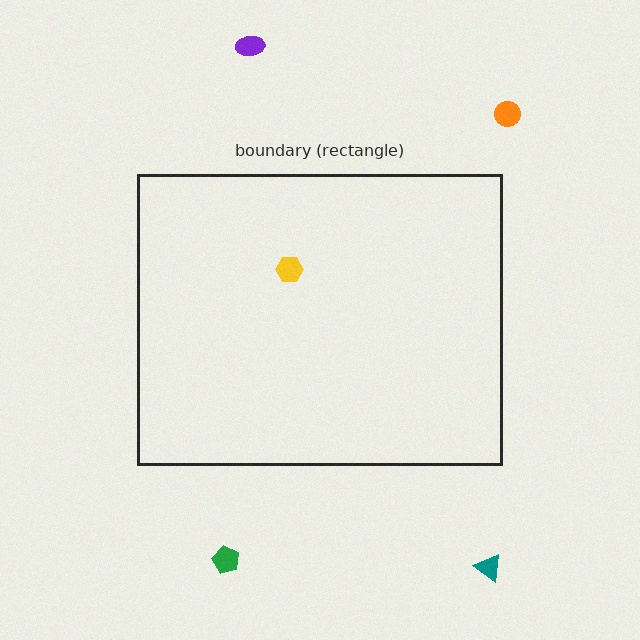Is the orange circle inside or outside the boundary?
Outside.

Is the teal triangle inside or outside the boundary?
Outside.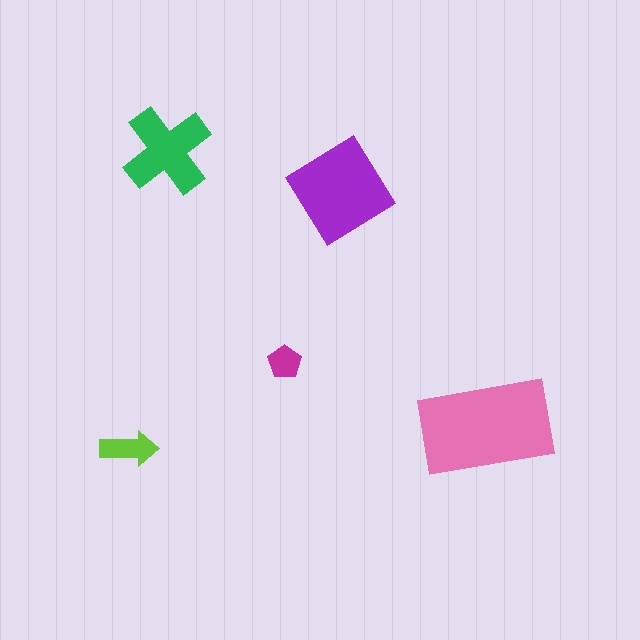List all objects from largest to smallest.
The pink rectangle, the purple diamond, the green cross, the lime arrow, the magenta pentagon.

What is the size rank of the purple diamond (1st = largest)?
2nd.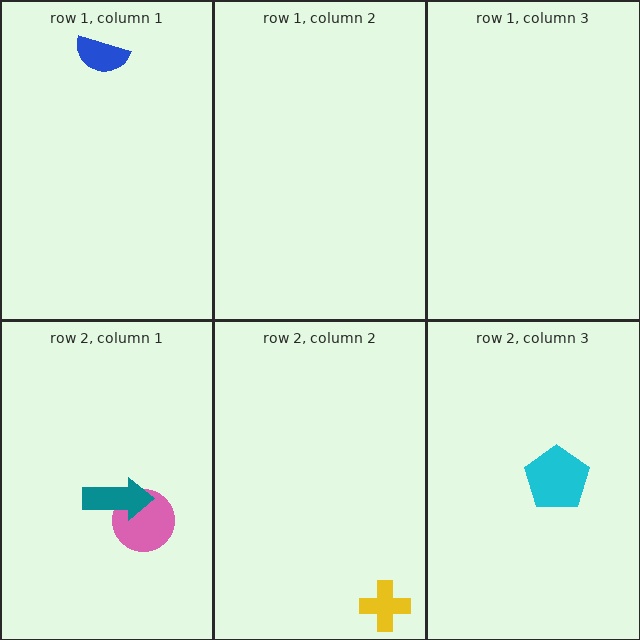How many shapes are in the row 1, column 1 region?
1.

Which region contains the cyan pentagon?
The row 2, column 3 region.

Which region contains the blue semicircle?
The row 1, column 1 region.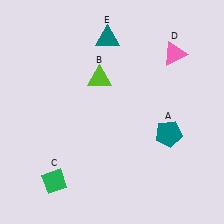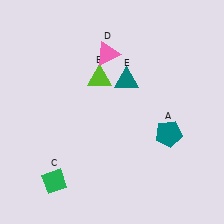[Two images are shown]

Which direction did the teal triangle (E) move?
The teal triangle (E) moved down.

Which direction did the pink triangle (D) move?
The pink triangle (D) moved left.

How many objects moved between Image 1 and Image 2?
2 objects moved between the two images.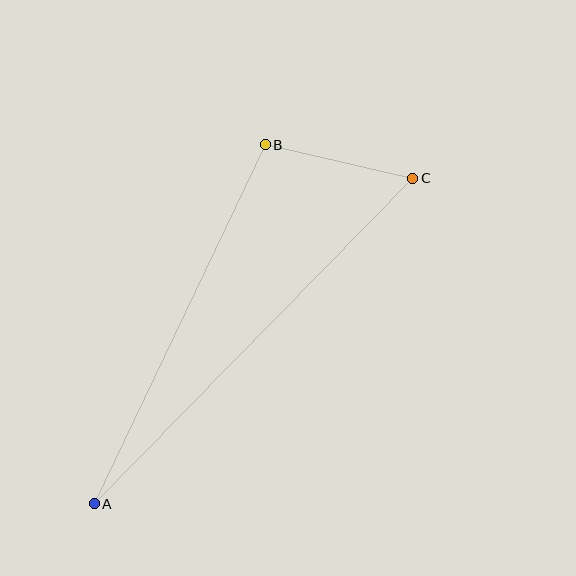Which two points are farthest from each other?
Points A and C are farthest from each other.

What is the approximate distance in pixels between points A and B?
The distance between A and B is approximately 398 pixels.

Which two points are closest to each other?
Points B and C are closest to each other.